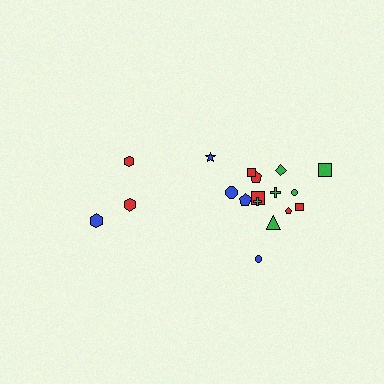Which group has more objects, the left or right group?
The right group.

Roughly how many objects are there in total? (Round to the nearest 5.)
Roughly 20 objects in total.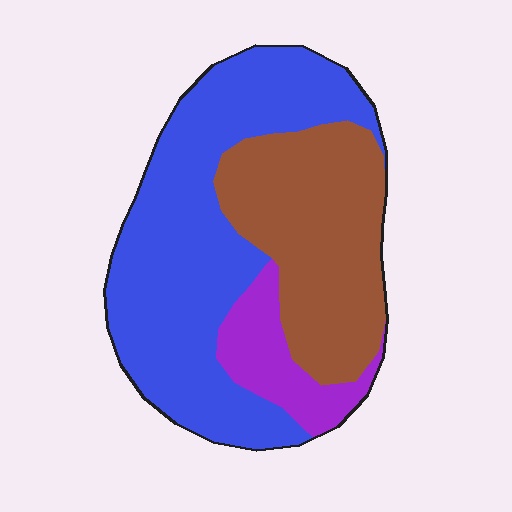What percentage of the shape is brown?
Brown takes up between a quarter and a half of the shape.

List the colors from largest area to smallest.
From largest to smallest: blue, brown, purple.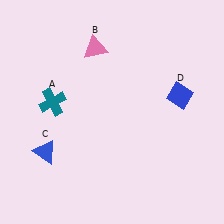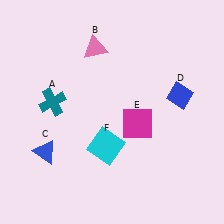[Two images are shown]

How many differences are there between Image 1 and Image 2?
There are 2 differences between the two images.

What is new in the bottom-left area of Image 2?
A cyan square (F) was added in the bottom-left area of Image 2.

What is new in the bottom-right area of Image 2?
A magenta square (E) was added in the bottom-right area of Image 2.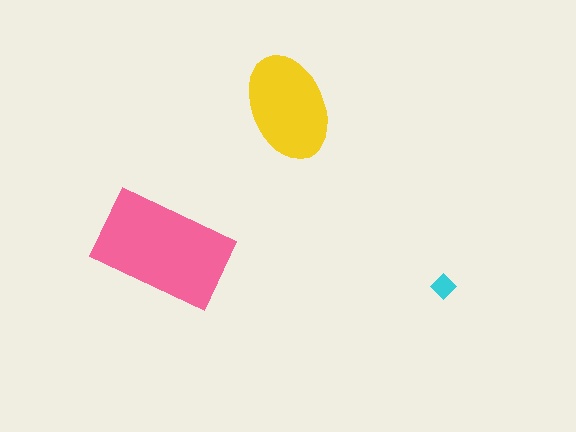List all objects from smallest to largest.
The cyan diamond, the yellow ellipse, the pink rectangle.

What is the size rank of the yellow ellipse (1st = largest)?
2nd.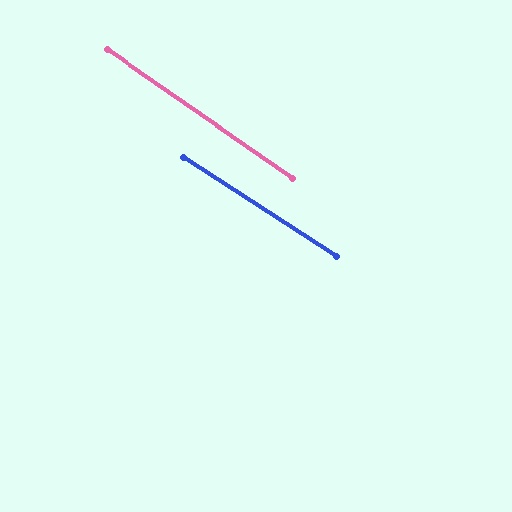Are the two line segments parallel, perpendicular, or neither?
Parallel — their directions differ by only 1.6°.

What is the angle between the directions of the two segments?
Approximately 2 degrees.